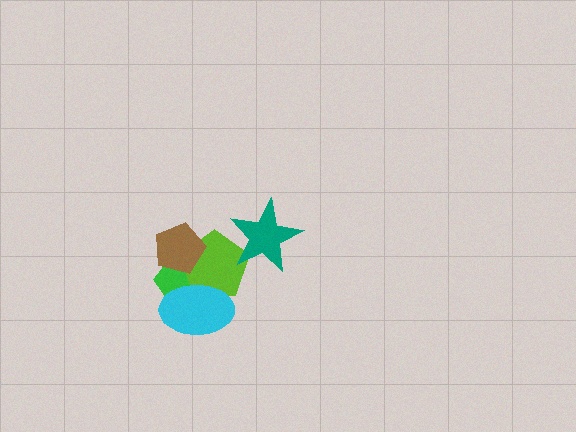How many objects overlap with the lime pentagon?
4 objects overlap with the lime pentagon.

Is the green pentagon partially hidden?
Yes, it is partially covered by another shape.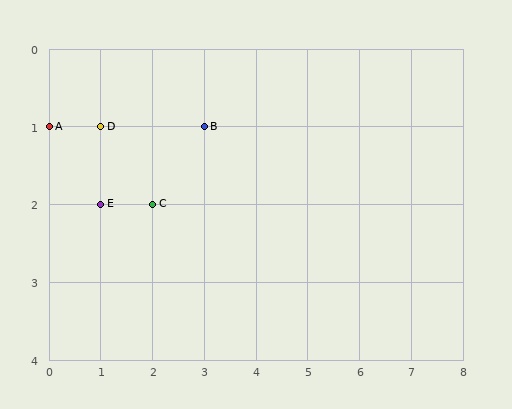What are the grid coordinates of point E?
Point E is at grid coordinates (1, 2).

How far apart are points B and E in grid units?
Points B and E are 2 columns and 1 row apart (about 2.2 grid units diagonally).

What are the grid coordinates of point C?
Point C is at grid coordinates (2, 2).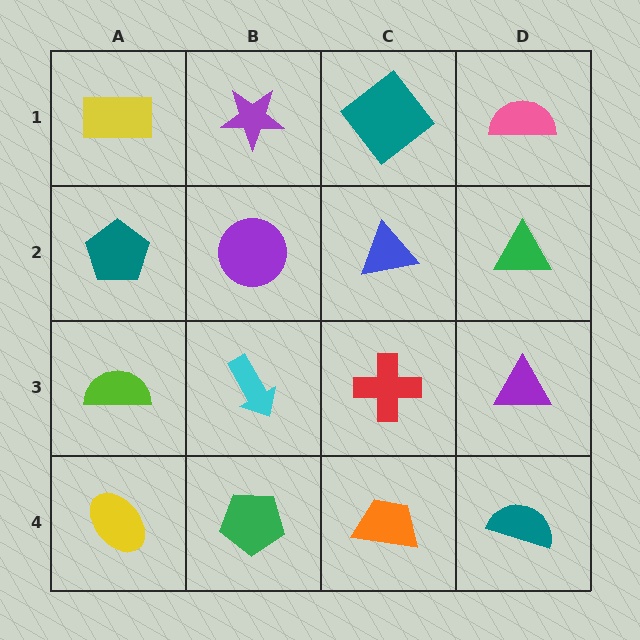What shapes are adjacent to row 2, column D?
A pink semicircle (row 1, column D), a purple triangle (row 3, column D), a blue triangle (row 2, column C).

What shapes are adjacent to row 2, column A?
A yellow rectangle (row 1, column A), a lime semicircle (row 3, column A), a purple circle (row 2, column B).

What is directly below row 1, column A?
A teal pentagon.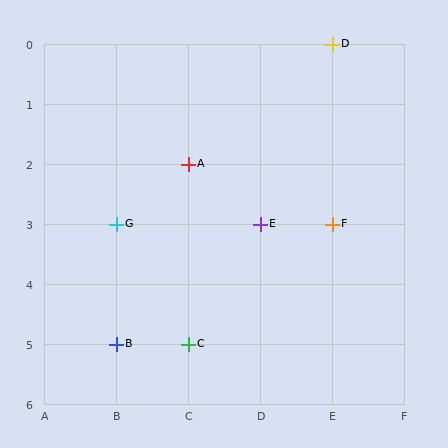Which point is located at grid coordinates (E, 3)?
Point F is at (E, 3).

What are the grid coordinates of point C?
Point C is at grid coordinates (C, 5).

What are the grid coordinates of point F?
Point F is at grid coordinates (E, 3).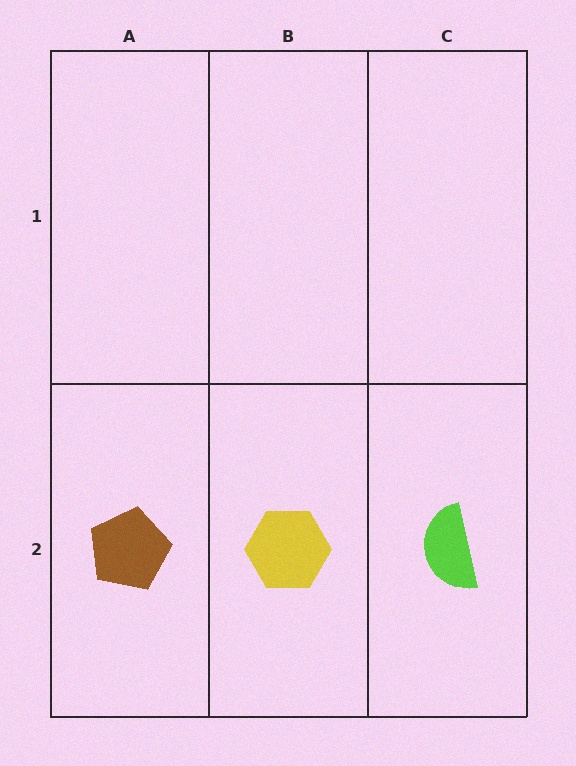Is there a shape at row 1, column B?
No, that cell is empty.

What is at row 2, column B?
A yellow hexagon.